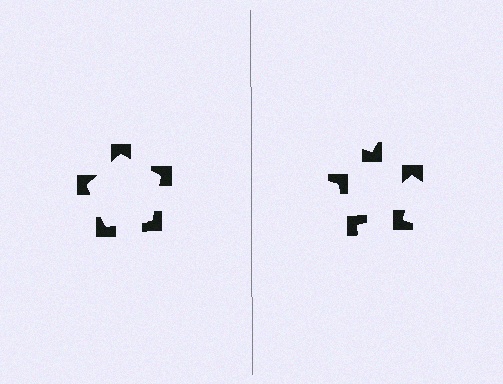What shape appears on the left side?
An illusory pentagon.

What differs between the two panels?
The notched squares are positioned identically on both sides; only the wedge orientations differ. On the left they align to a pentagon; on the right they are misaligned.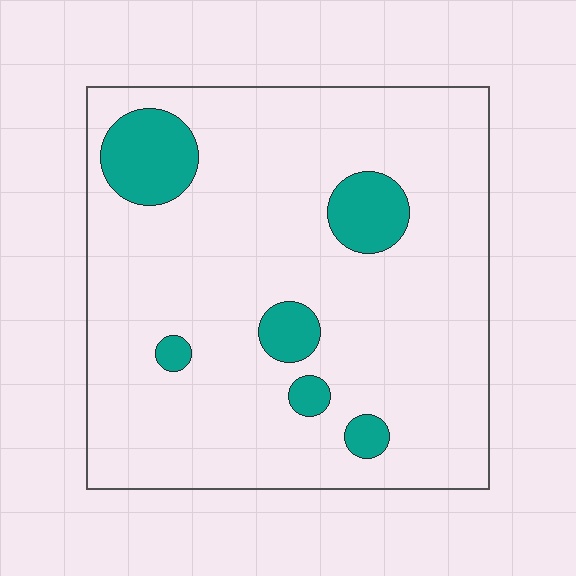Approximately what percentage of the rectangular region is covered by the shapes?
Approximately 10%.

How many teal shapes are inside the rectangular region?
6.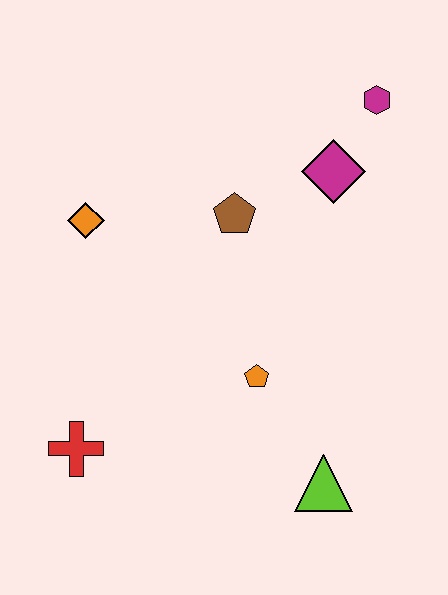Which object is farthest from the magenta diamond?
The red cross is farthest from the magenta diamond.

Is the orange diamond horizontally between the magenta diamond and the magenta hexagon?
No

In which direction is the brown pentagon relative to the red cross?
The brown pentagon is above the red cross.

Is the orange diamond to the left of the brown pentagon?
Yes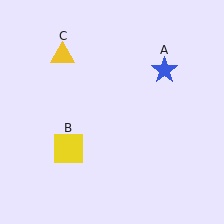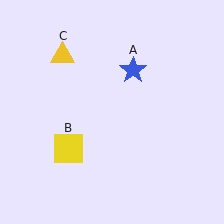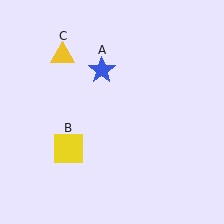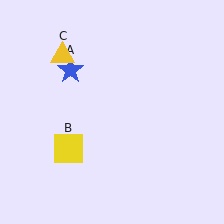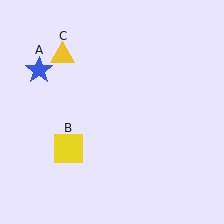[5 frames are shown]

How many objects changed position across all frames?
1 object changed position: blue star (object A).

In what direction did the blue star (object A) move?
The blue star (object A) moved left.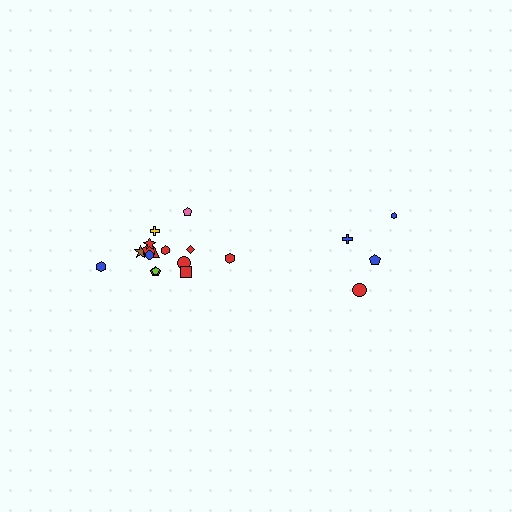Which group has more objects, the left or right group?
The left group.